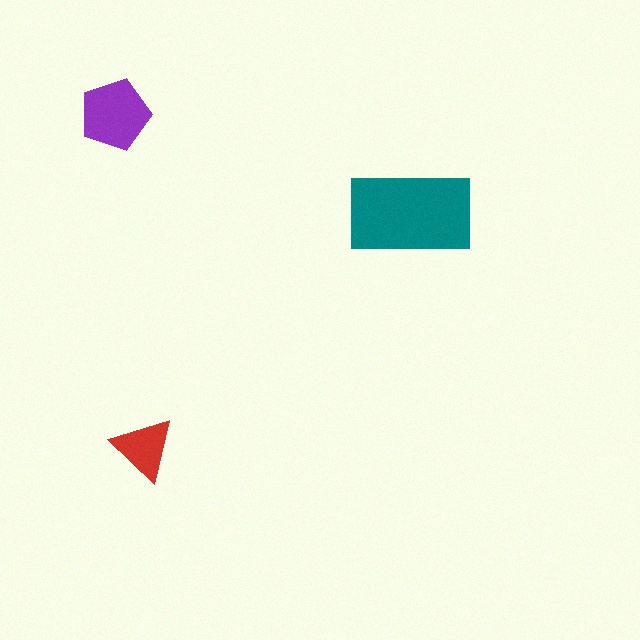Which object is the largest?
The teal rectangle.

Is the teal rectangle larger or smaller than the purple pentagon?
Larger.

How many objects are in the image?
There are 3 objects in the image.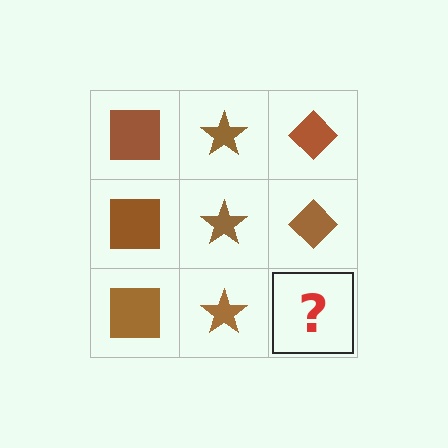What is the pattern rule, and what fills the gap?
The rule is that each column has a consistent shape. The gap should be filled with a brown diamond.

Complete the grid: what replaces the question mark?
The question mark should be replaced with a brown diamond.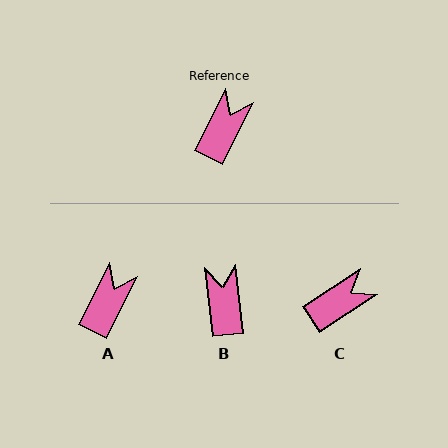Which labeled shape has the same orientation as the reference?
A.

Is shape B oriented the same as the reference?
No, it is off by about 33 degrees.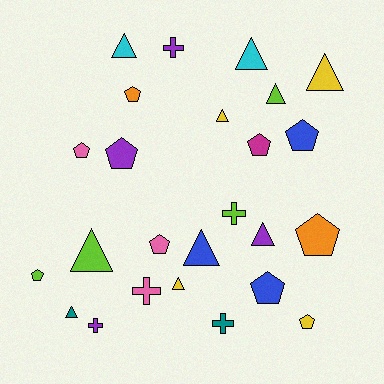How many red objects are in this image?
There are no red objects.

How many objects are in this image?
There are 25 objects.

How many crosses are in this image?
There are 5 crosses.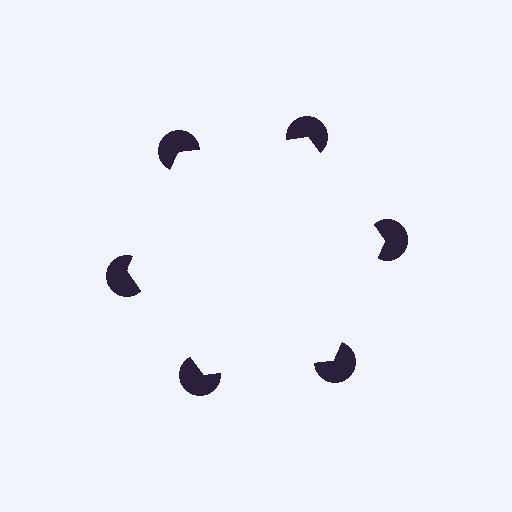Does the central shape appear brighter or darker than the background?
It typically appears slightly brighter than the background, even though no actual brightness change is drawn.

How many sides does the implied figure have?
6 sides.